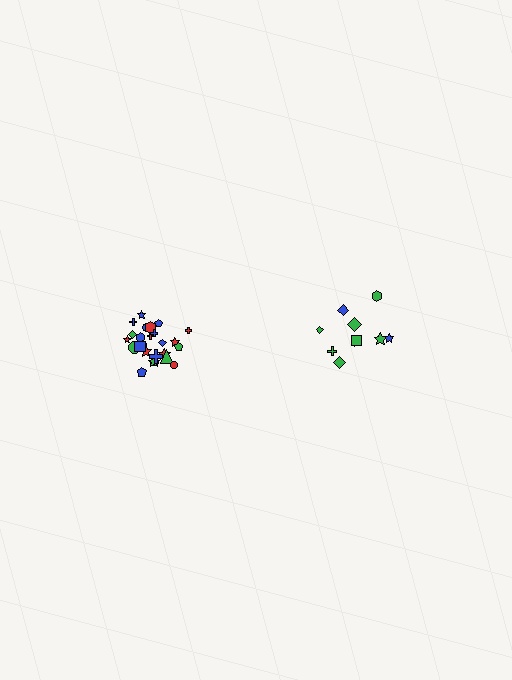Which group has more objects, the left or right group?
The left group.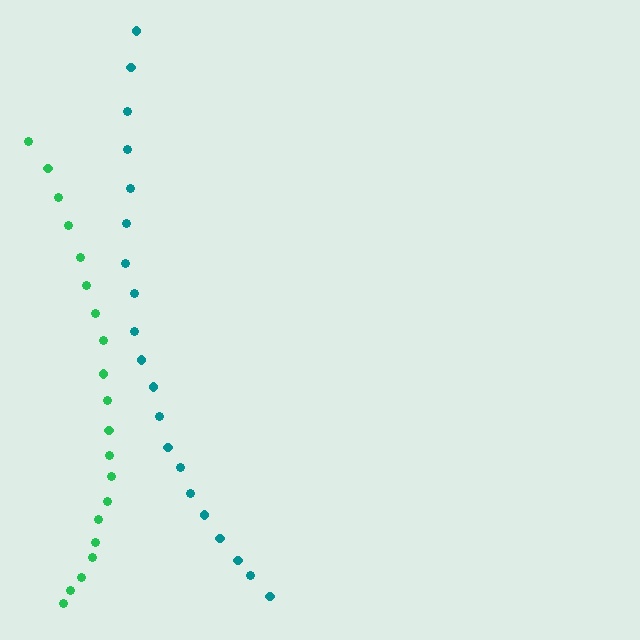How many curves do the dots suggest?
There are 2 distinct paths.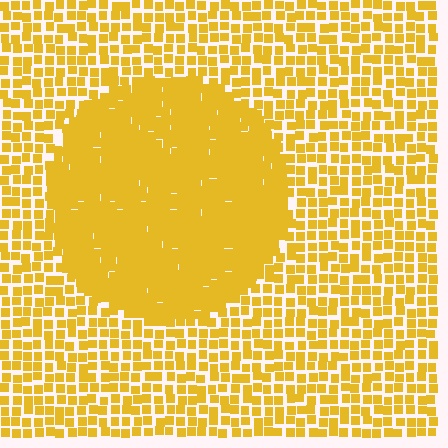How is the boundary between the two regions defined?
The boundary is defined by a change in element density (approximately 2.0x ratio). All elements are the same color, size, and shape.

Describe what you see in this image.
The image contains small yellow elements arranged at two different densities. A circle-shaped region is visible where the elements are more densely packed than the surrounding area.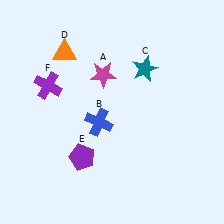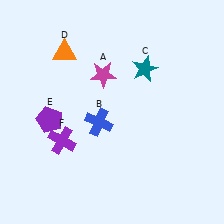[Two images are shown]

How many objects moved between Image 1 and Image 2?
2 objects moved between the two images.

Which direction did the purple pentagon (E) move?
The purple pentagon (E) moved up.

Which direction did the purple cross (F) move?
The purple cross (F) moved down.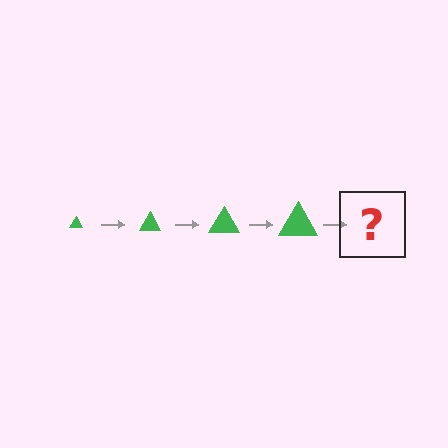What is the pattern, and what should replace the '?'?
The pattern is that the triangle gets progressively larger each step. The '?' should be a green triangle, larger than the previous one.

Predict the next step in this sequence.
The next step is a green triangle, larger than the previous one.